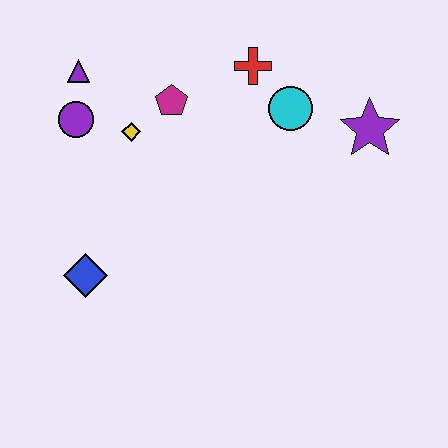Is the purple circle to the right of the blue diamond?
No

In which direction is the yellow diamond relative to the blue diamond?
The yellow diamond is above the blue diamond.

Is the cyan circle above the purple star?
Yes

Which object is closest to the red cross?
The cyan circle is closest to the red cross.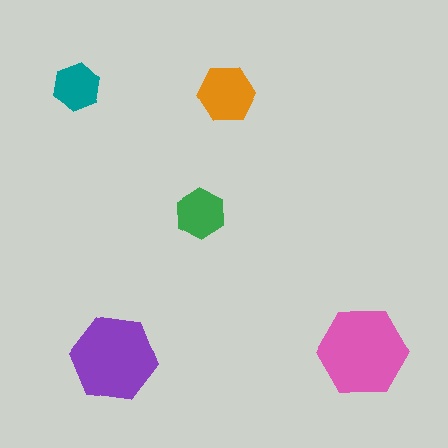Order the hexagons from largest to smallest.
the pink one, the purple one, the orange one, the green one, the teal one.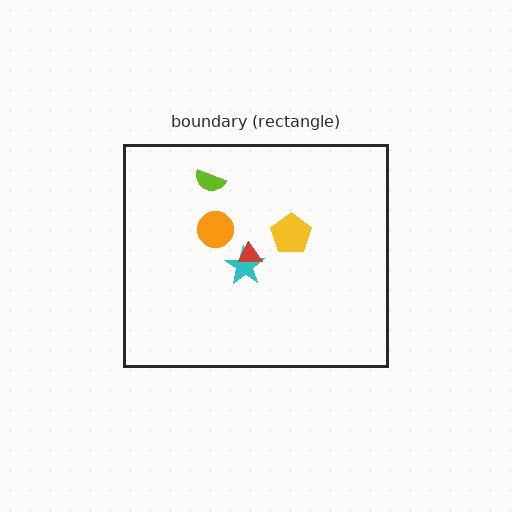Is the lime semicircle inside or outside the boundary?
Inside.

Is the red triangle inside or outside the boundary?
Inside.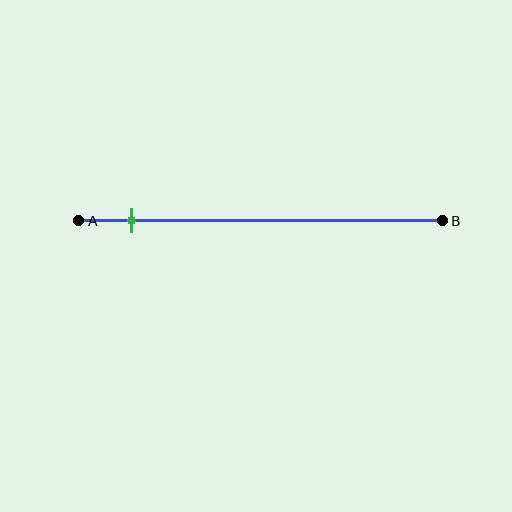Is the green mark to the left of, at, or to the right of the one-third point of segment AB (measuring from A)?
The green mark is to the left of the one-third point of segment AB.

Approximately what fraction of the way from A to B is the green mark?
The green mark is approximately 15% of the way from A to B.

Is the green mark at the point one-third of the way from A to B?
No, the mark is at about 15% from A, not at the 33% one-third point.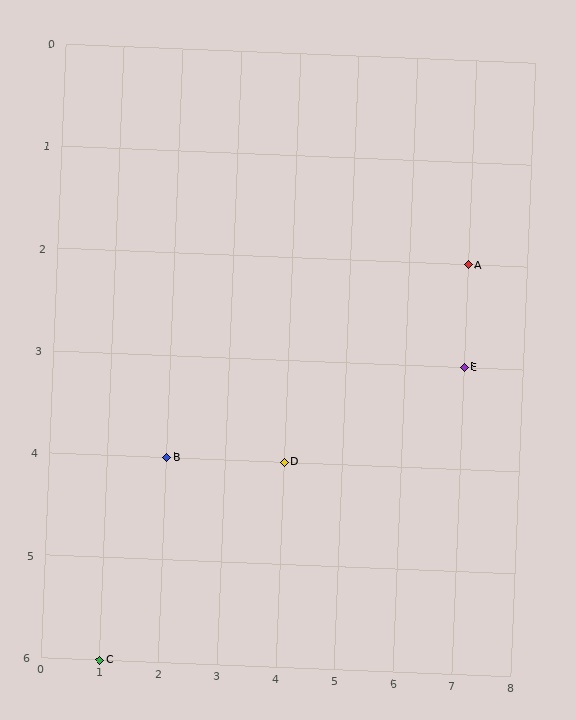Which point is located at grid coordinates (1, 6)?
Point C is at (1, 6).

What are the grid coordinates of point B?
Point B is at grid coordinates (2, 4).